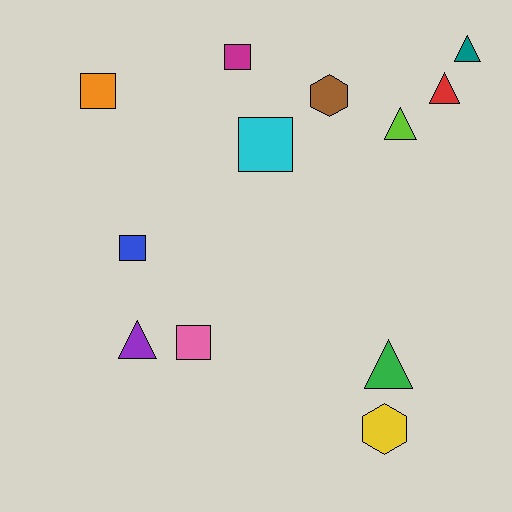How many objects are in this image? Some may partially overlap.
There are 12 objects.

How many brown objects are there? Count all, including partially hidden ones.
There is 1 brown object.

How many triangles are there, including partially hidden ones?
There are 5 triangles.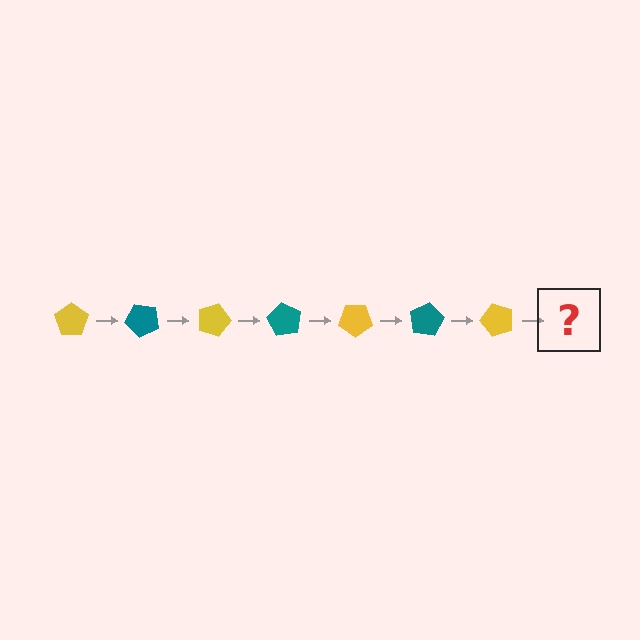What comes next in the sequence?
The next element should be a teal pentagon, rotated 315 degrees from the start.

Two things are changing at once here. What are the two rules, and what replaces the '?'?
The two rules are that it rotates 45 degrees each step and the color cycles through yellow and teal. The '?' should be a teal pentagon, rotated 315 degrees from the start.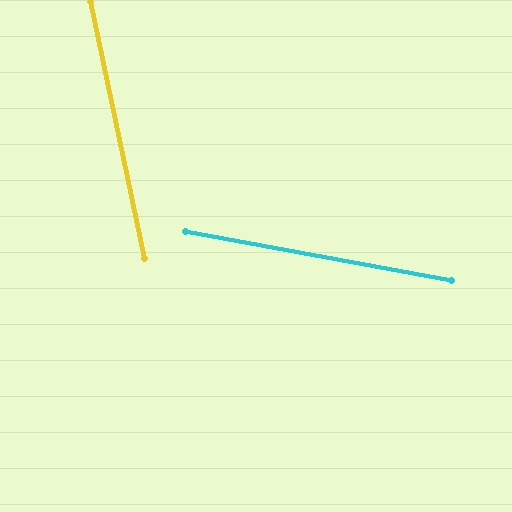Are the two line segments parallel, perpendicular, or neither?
Neither parallel nor perpendicular — they differ by about 67°.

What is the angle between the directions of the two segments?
Approximately 67 degrees.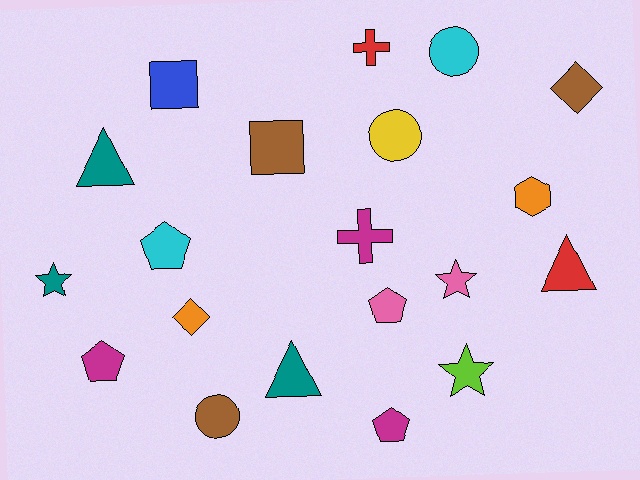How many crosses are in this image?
There are 2 crosses.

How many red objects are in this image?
There are 2 red objects.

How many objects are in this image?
There are 20 objects.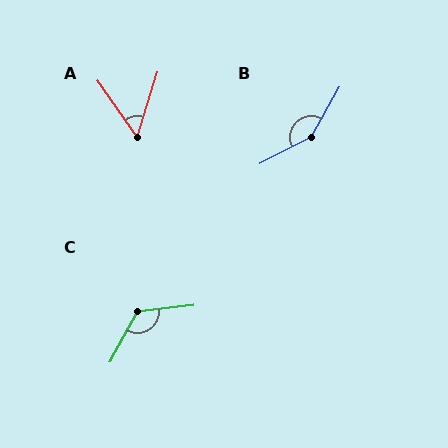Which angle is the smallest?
A, at approximately 52 degrees.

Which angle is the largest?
B, at approximately 147 degrees.